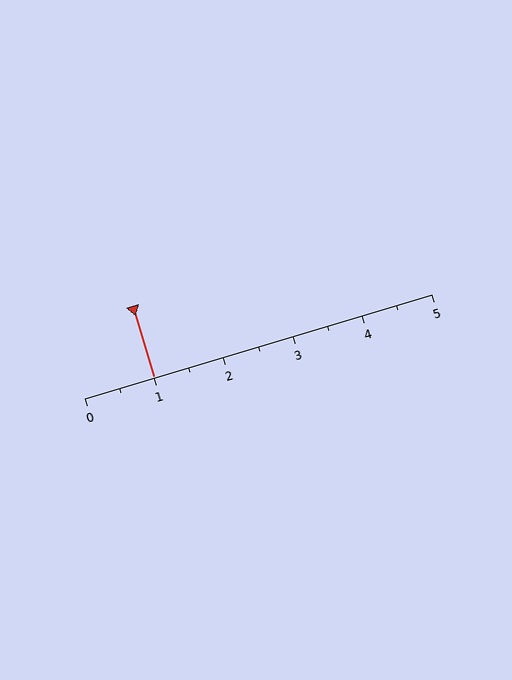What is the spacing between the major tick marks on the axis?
The major ticks are spaced 1 apart.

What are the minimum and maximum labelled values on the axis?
The axis runs from 0 to 5.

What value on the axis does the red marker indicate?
The marker indicates approximately 1.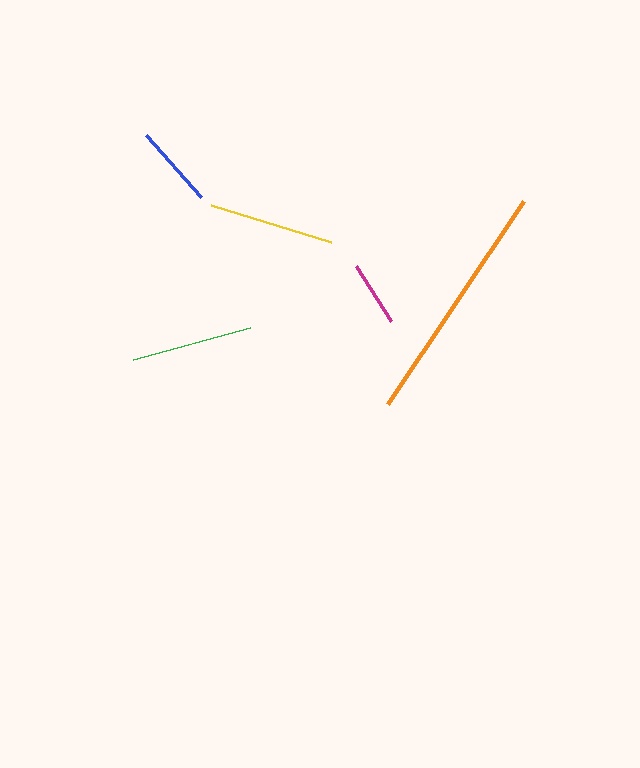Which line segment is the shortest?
The magenta line is the shortest at approximately 66 pixels.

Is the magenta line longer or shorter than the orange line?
The orange line is longer than the magenta line.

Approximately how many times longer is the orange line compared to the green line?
The orange line is approximately 2.0 times the length of the green line.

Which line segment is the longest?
The orange line is the longest at approximately 244 pixels.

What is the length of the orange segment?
The orange segment is approximately 244 pixels long.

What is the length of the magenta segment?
The magenta segment is approximately 66 pixels long.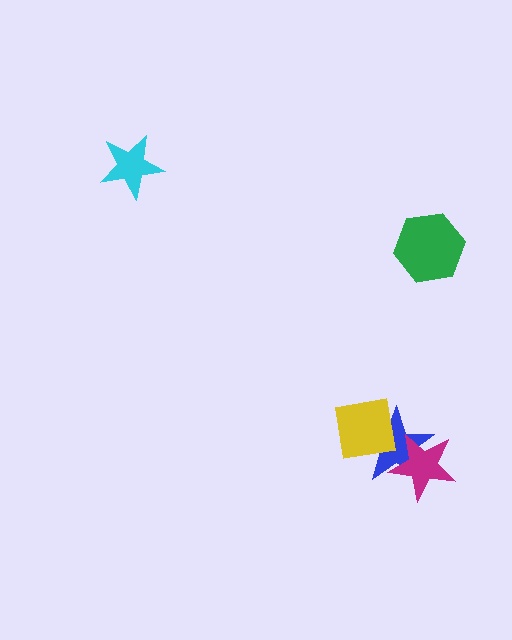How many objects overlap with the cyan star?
0 objects overlap with the cyan star.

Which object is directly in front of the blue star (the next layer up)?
The magenta star is directly in front of the blue star.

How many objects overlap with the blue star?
2 objects overlap with the blue star.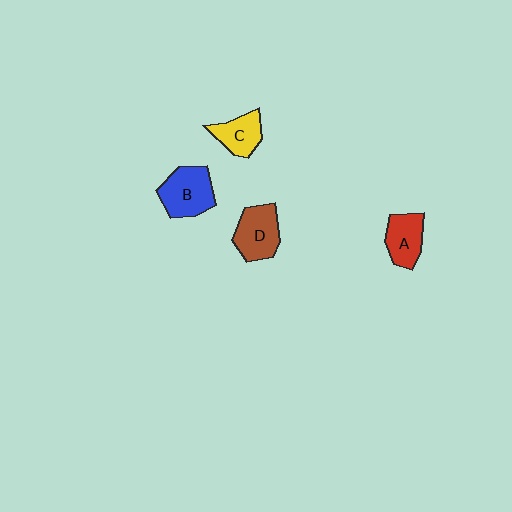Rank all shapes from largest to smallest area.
From largest to smallest: B (blue), D (brown), A (red), C (yellow).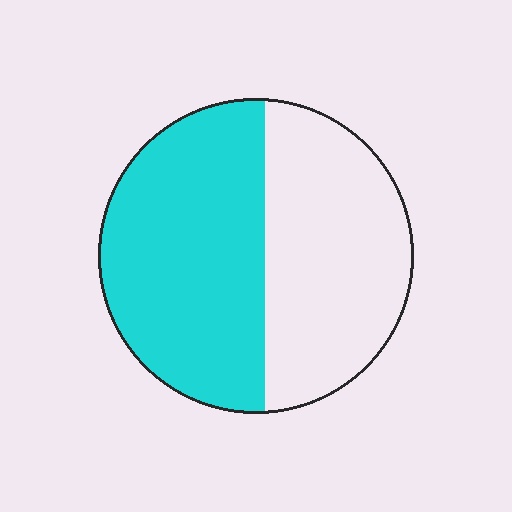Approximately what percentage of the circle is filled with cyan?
Approximately 55%.